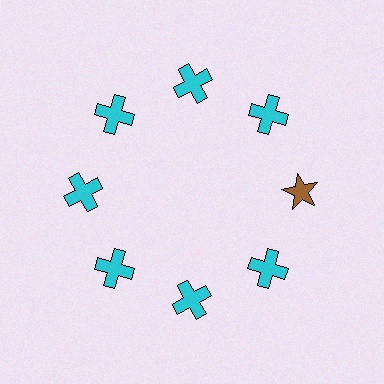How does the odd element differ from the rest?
It differs in both color (brown instead of cyan) and shape (star instead of cross).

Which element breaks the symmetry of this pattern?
The brown star at roughly the 3 o'clock position breaks the symmetry. All other shapes are cyan crosses.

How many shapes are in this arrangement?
There are 8 shapes arranged in a ring pattern.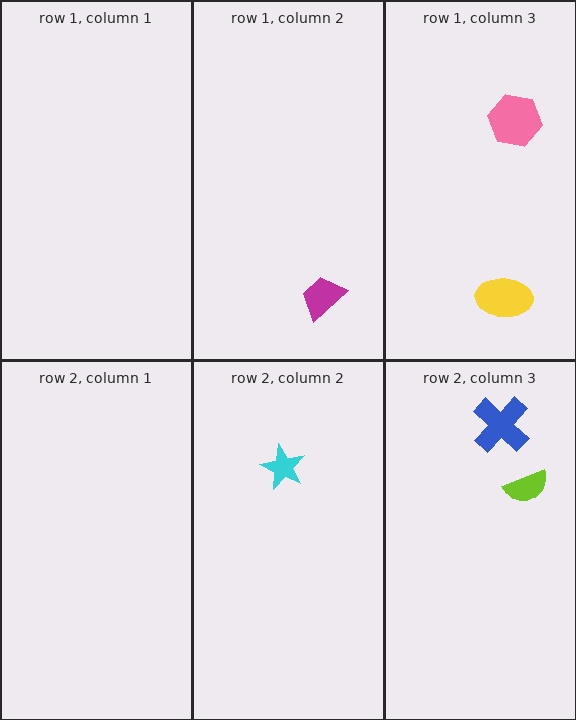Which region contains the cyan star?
The row 2, column 2 region.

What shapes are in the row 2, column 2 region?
The cyan star.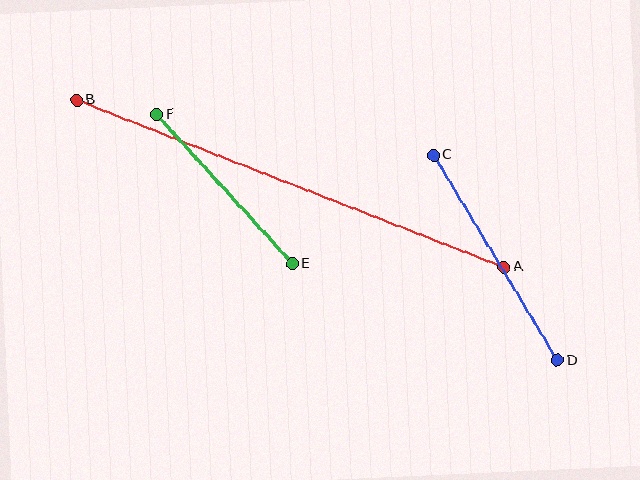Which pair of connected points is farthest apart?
Points A and B are farthest apart.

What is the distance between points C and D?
The distance is approximately 239 pixels.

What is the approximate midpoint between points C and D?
The midpoint is at approximately (495, 258) pixels.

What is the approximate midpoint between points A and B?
The midpoint is at approximately (290, 184) pixels.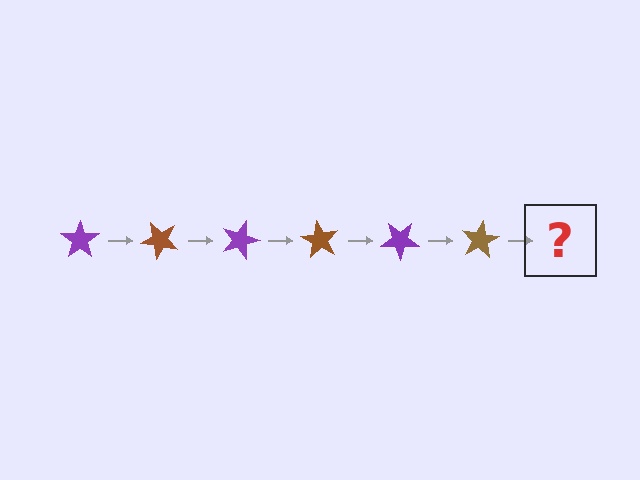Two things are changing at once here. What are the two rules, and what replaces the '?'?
The two rules are that it rotates 45 degrees each step and the color cycles through purple and brown. The '?' should be a purple star, rotated 270 degrees from the start.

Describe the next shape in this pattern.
It should be a purple star, rotated 270 degrees from the start.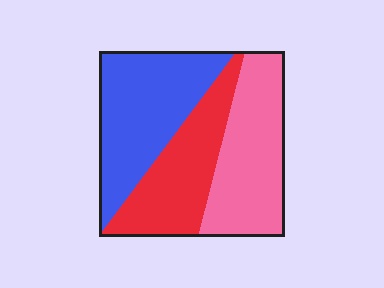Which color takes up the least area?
Red, at roughly 30%.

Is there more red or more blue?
Blue.